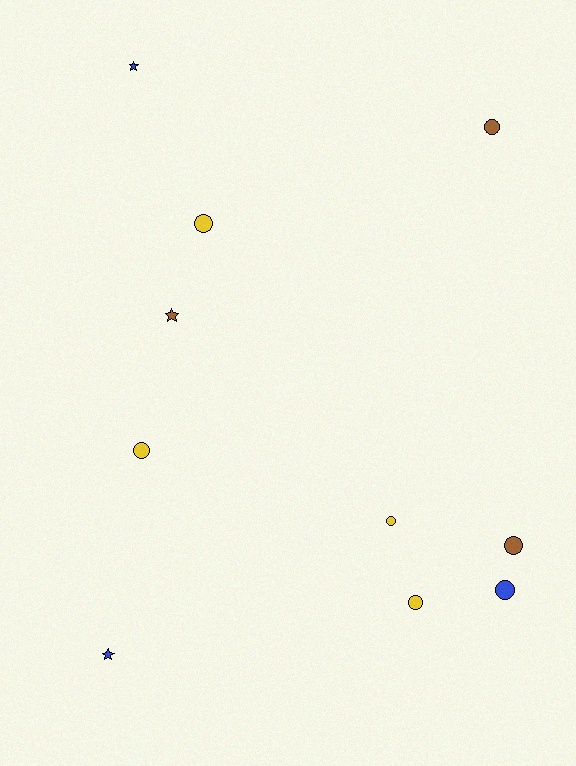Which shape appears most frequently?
Circle, with 7 objects.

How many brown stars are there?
There is 1 brown star.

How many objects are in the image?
There are 10 objects.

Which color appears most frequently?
Yellow, with 4 objects.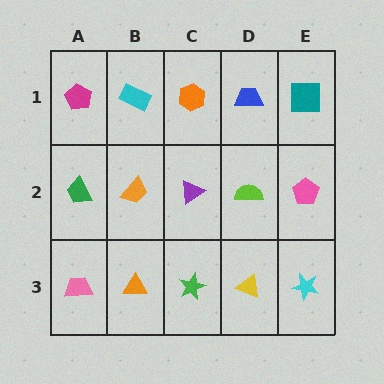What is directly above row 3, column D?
A lime semicircle.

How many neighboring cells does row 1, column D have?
3.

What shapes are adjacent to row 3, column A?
A green trapezoid (row 2, column A), an orange triangle (row 3, column B).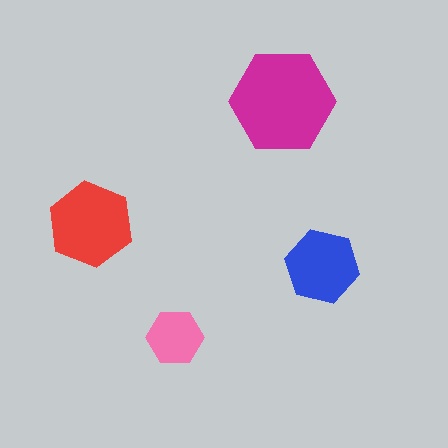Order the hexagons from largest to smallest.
the magenta one, the red one, the blue one, the pink one.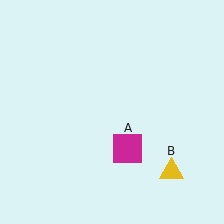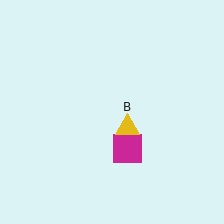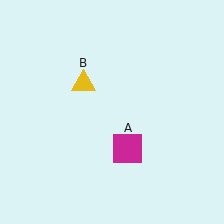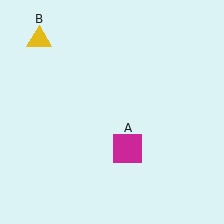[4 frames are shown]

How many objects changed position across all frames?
1 object changed position: yellow triangle (object B).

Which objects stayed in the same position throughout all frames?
Magenta square (object A) remained stationary.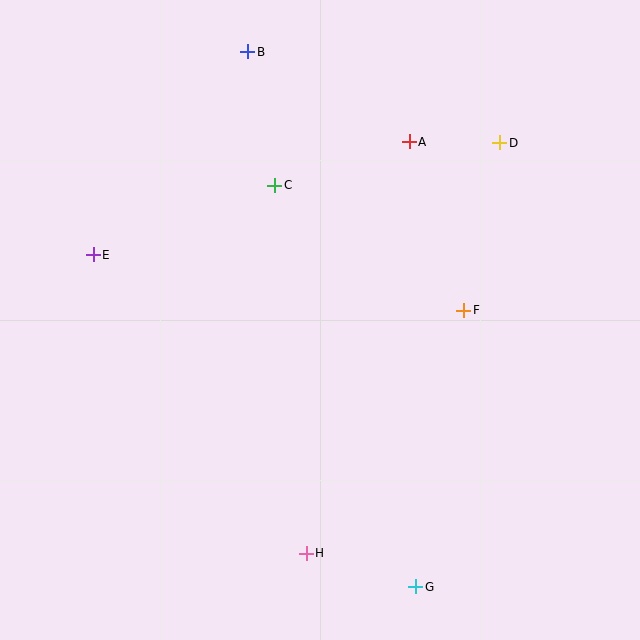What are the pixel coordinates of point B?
Point B is at (248, 52).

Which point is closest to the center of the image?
Point C at (275, 185) is closest to the center.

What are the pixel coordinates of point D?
Point D is at (500, 143).